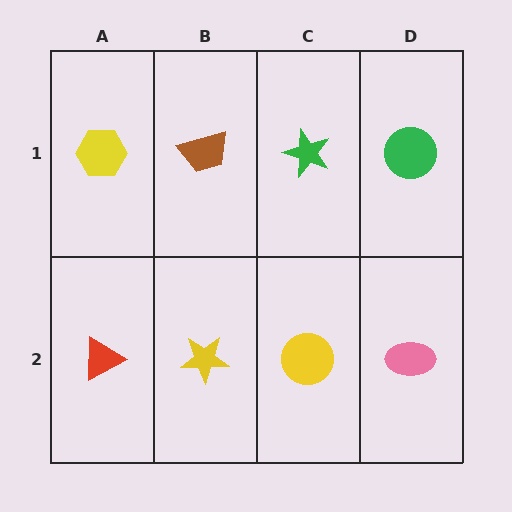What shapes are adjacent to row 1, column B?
A yellow star (row 2, column B), a yellow hexagon (row 1, column A), a green star (row 1, column C).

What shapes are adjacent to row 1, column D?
A pink ellipse (row 2, column D), a green star (row 1, column C).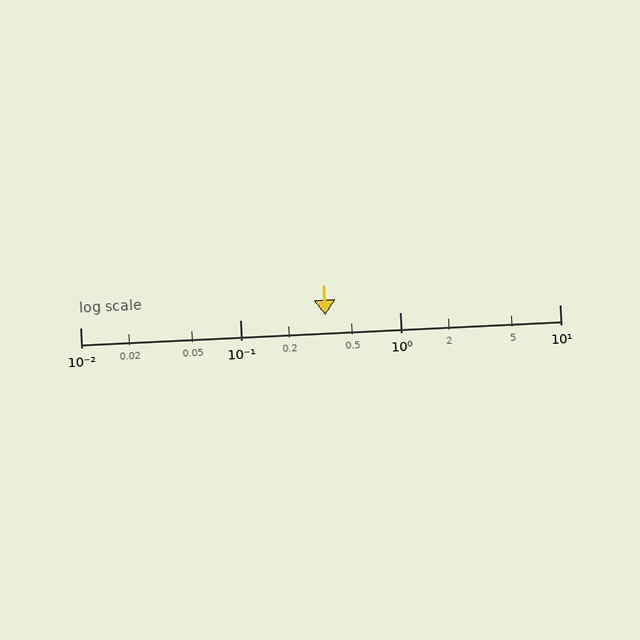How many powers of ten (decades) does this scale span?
The scale spans 3 decades, from 0.01 to 10.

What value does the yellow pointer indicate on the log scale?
The pointer indicates approximately 0.34.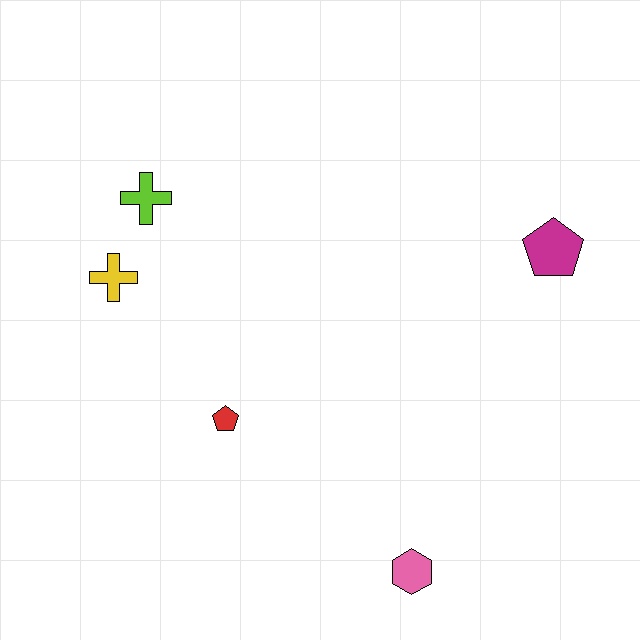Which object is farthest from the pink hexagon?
The lime cross is farthest from the pink hexagon.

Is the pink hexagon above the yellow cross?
No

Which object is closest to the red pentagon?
The yellow cross is closest to the red pentagon.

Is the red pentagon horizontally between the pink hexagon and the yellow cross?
Yes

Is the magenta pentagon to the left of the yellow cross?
No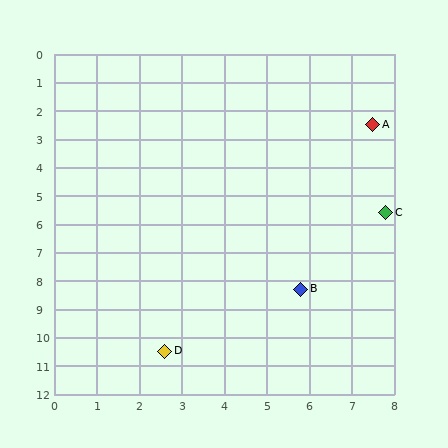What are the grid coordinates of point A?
Point A is at approximately (7.5, 2.5).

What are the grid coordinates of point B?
Point B is at approximately (5.8, 8.3).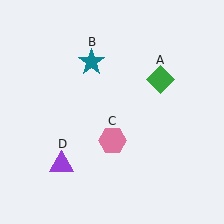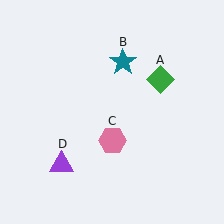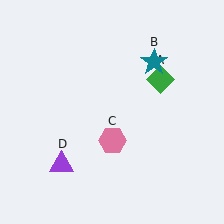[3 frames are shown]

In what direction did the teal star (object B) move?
The teal star (object B) moved right.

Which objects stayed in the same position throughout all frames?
Green diamond (object A) and pink hexagon (object C) and purple triangle (object D) remained stationary.